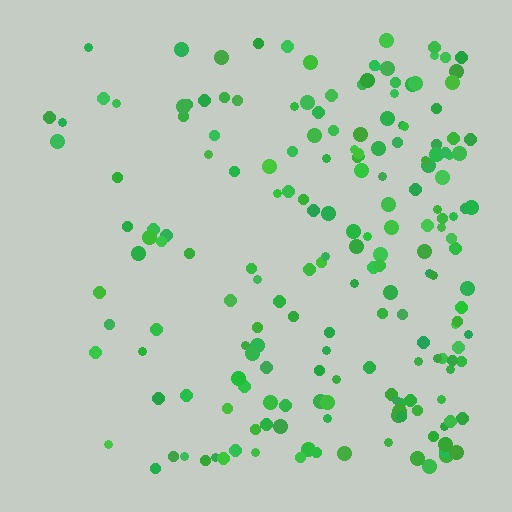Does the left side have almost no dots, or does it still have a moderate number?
Still a moderate number, just noticeably fewer than the right.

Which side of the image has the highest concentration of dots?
The right.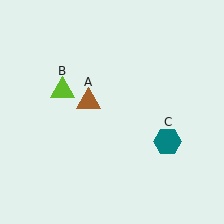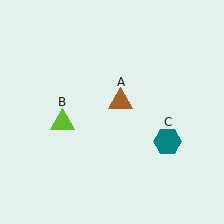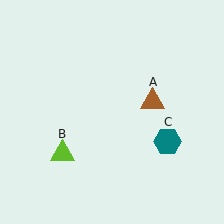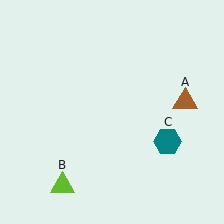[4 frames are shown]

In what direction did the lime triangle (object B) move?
The lime triangle (object B) moved down.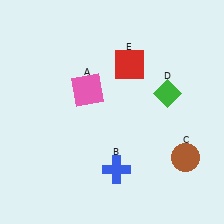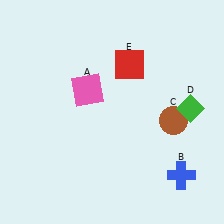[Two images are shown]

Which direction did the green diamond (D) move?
The green diamond (D) moved right.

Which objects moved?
The objects that moved are: the blue cross (B), the brown circle (C), the green diamond (D).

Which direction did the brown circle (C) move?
The brown circle (C) moved up.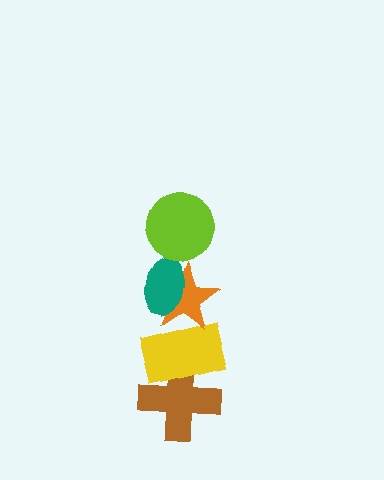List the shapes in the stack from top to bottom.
From top to bottom: the lime circle, the teal ellipse, the orange star, the yellow rectangle, the brown cross.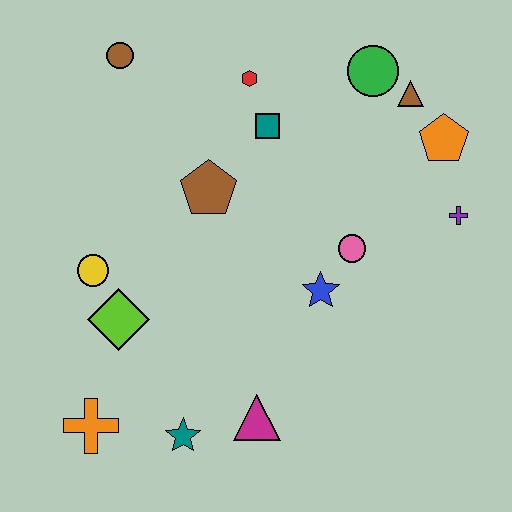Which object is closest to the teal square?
The red hexagon is closest to the teal square.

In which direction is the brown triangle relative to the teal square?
The brown triangle is to the right of the teal square.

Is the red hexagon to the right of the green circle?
No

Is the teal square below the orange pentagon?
No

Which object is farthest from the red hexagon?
The orange cross is farthest from the red hexagon.